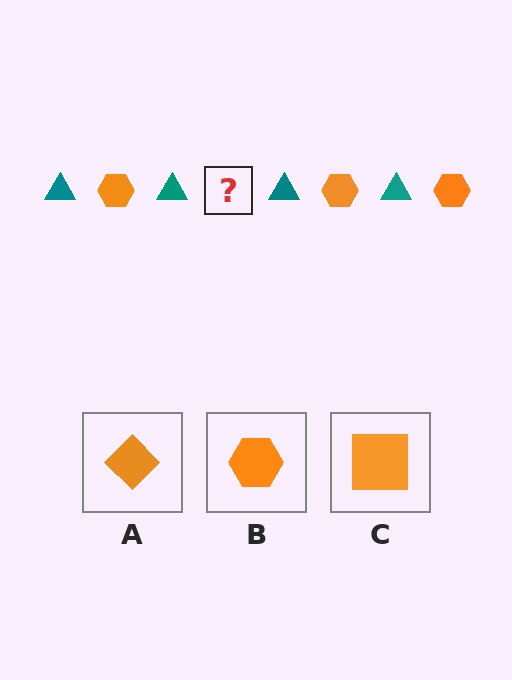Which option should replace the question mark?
Option B.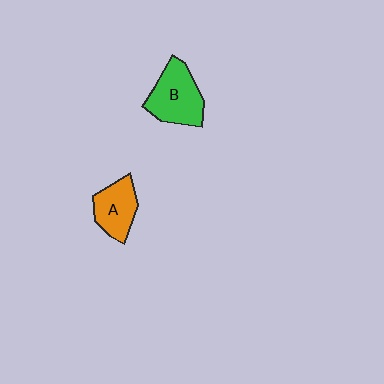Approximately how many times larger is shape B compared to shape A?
Approximately 1.3 times.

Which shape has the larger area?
Shape B (green).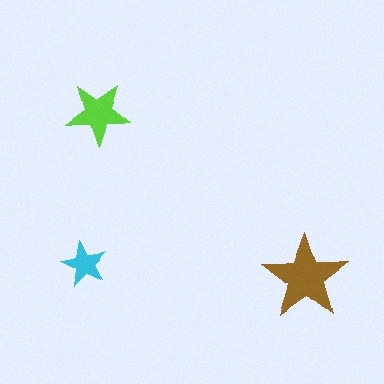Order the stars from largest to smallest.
the brown one, the lime one, the cyan one.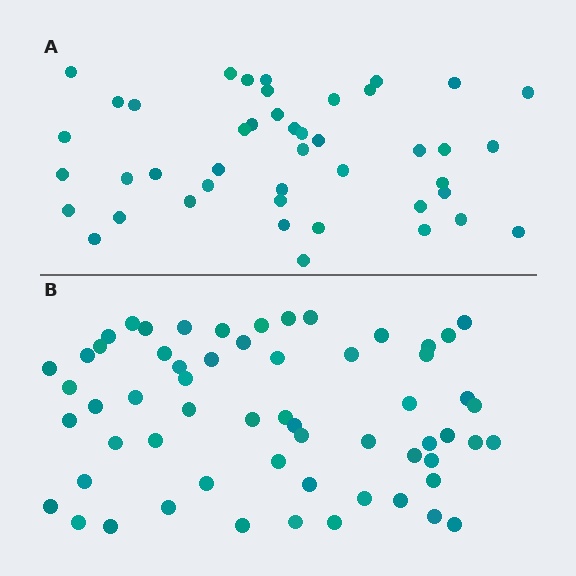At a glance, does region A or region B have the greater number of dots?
Region B (the bottom region) has more dots.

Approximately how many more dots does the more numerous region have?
Region B has approximately 15 more dots than region A.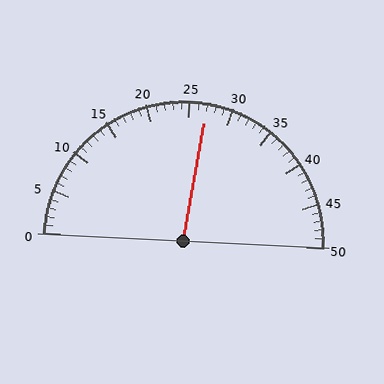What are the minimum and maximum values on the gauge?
The gauge ranges from 0 to 50.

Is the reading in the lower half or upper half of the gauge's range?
The reading is in the upper half of the range (0 to 50).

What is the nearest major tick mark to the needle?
The nearest major tick mark is 25.